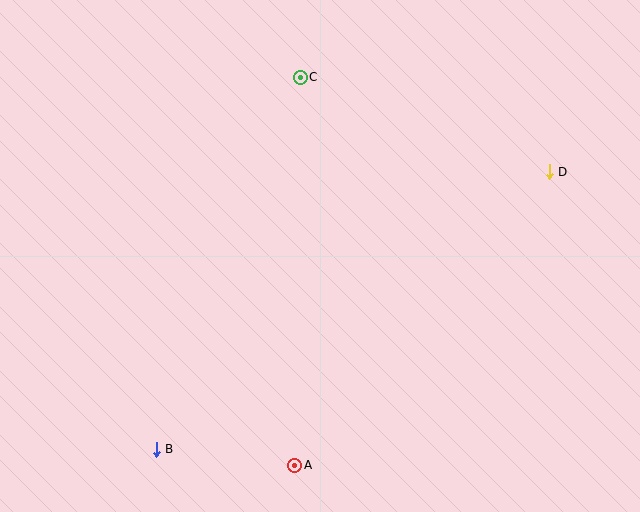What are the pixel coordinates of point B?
Point B is at (156, 449).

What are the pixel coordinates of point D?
Point D is at (549, 172).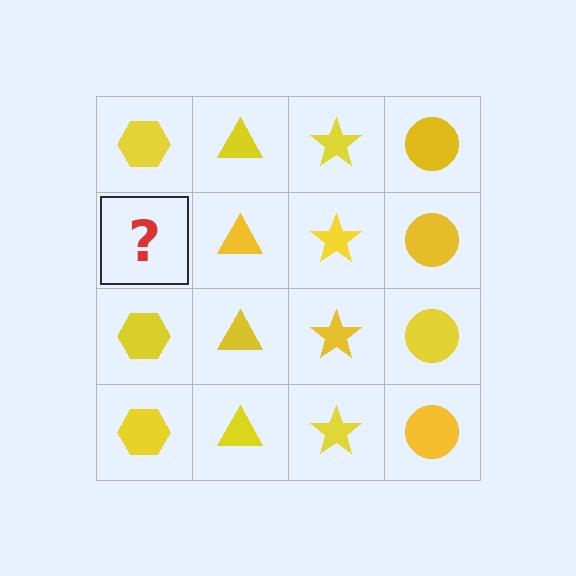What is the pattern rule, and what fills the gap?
The rule is that each column has a consistent shape. The gap should be filled with a yellow hexagon.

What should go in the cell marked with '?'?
The missing cell should contain a yellow hexagon.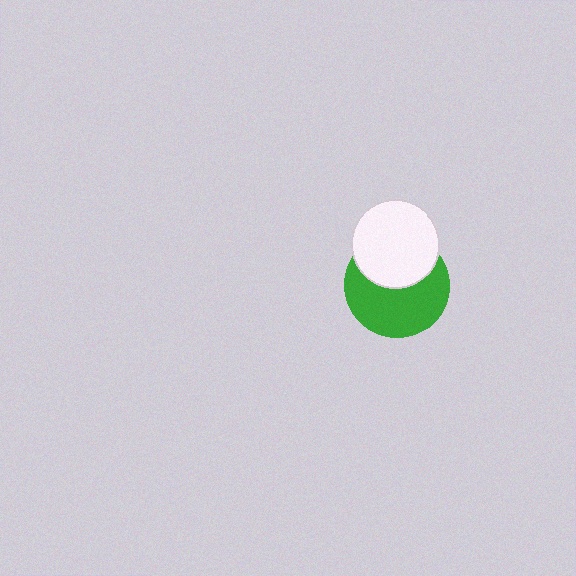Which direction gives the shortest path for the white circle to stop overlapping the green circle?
Moving up gives the shortest separation.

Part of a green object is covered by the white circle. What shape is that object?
It is a circle.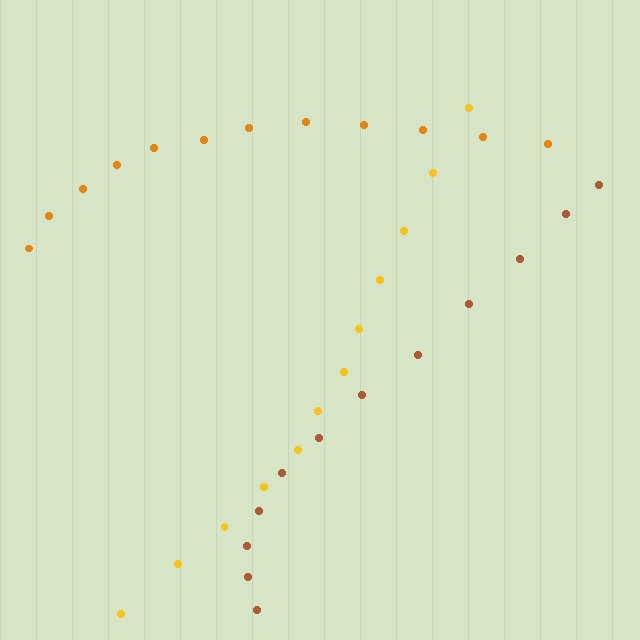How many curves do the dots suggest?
There are 3 distinct paths.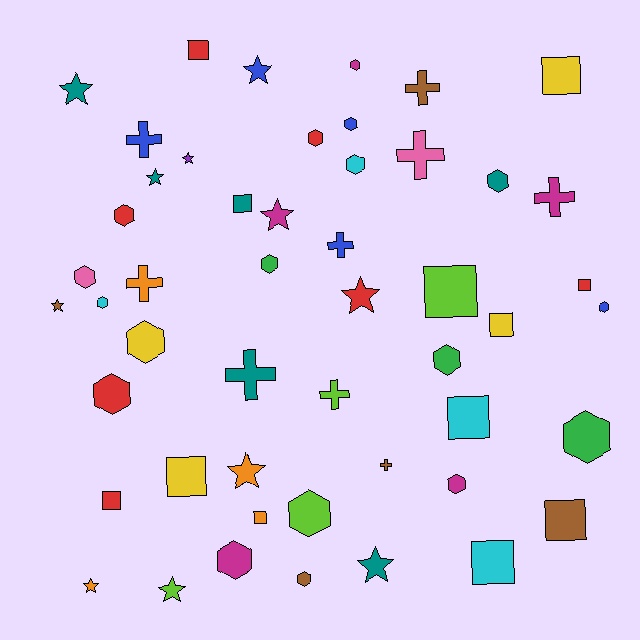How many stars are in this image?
There are 11 stars.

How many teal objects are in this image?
There are 6 teal objects.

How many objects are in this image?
There are 50 objects.